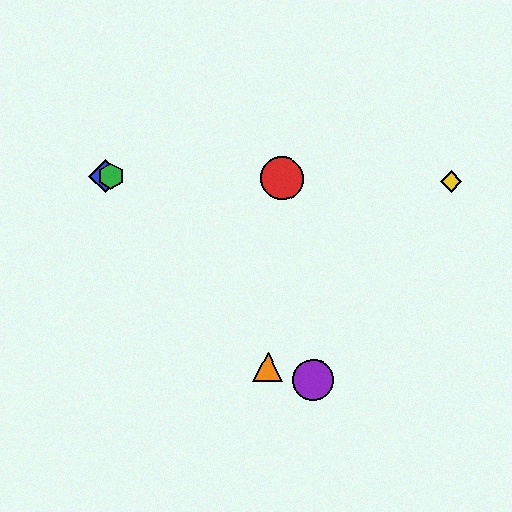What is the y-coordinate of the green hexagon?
The green hexagon is at y≈176.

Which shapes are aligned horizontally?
The red circle, the blue diamond, the green hexagon, the yellow diamond are aligned horizontally.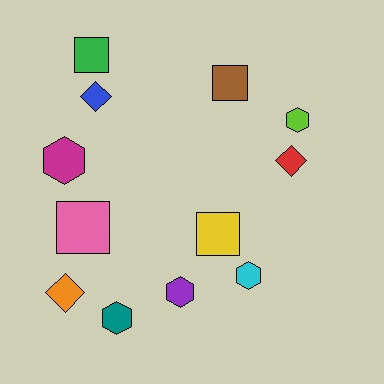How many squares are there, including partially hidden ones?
There are 4 squares.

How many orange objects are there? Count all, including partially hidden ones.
There is 1 orange object.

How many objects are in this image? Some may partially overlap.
There are 12 objects.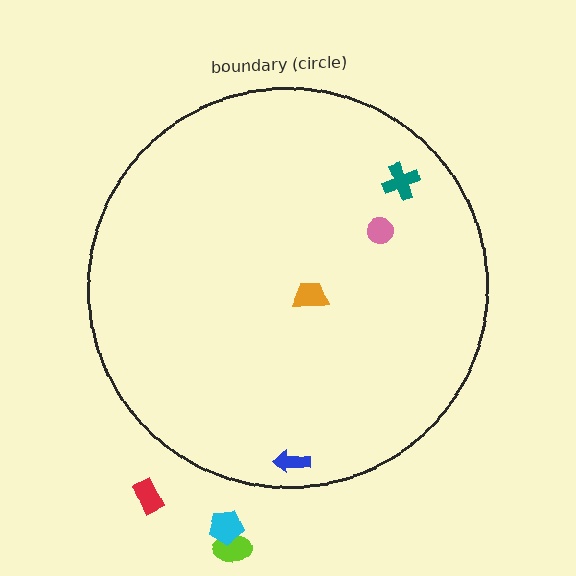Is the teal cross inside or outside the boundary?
Inside.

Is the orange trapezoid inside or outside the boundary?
Inside.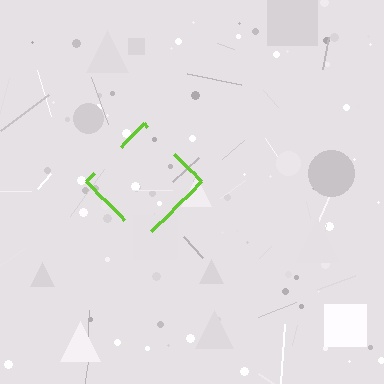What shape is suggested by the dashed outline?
The dashed outline suggests a diamond.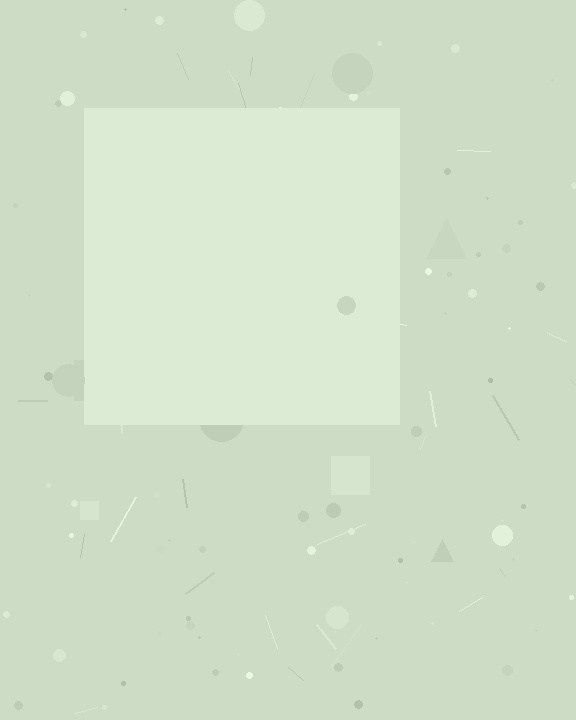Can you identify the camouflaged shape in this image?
The camouflaged shape is a square.